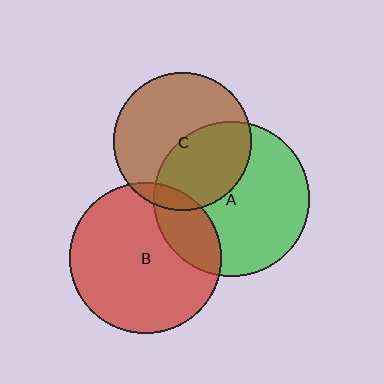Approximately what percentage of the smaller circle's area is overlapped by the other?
Approximately 40%.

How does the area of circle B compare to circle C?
Approximately 1.2 times.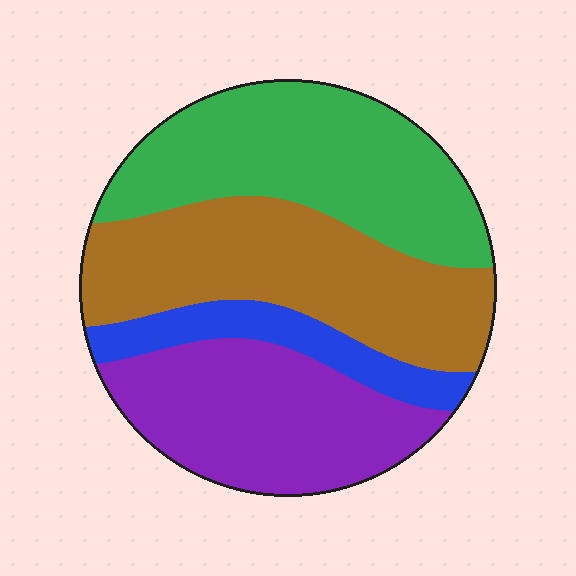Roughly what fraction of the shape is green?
Green takes up about one third (1/3) of the shape.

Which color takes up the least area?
Blue, at roughly 10%.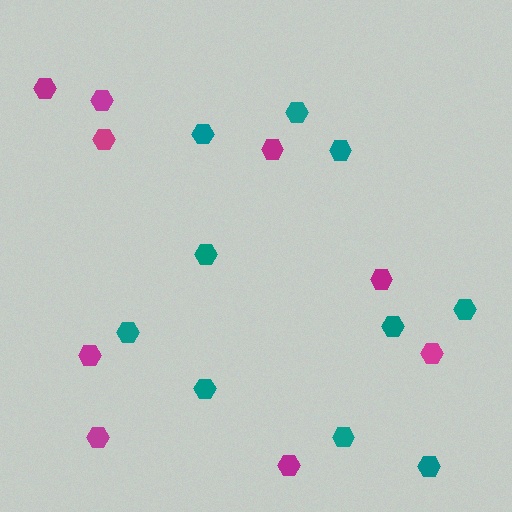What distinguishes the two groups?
There are 2 groups: one group of teal hexagons (10) and one group of magenta hexagons (9).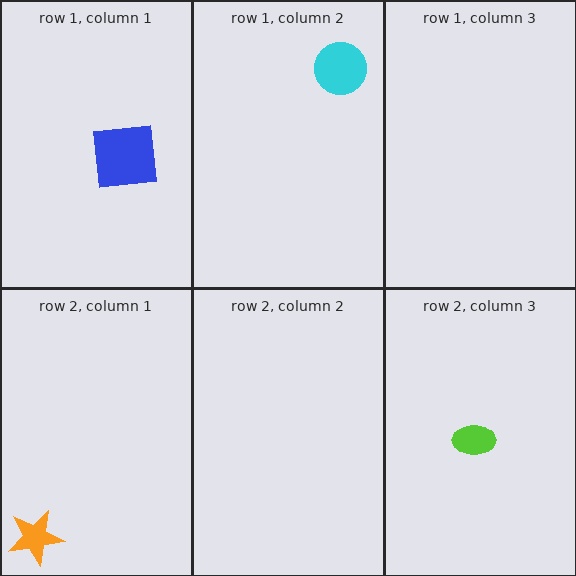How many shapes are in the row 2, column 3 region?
1.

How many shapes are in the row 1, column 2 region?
1.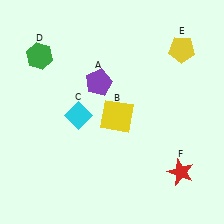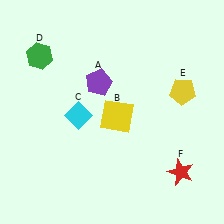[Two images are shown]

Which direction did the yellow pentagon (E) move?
The yellow pentagon (E) moved down.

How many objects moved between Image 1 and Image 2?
1 object moved between the two images.